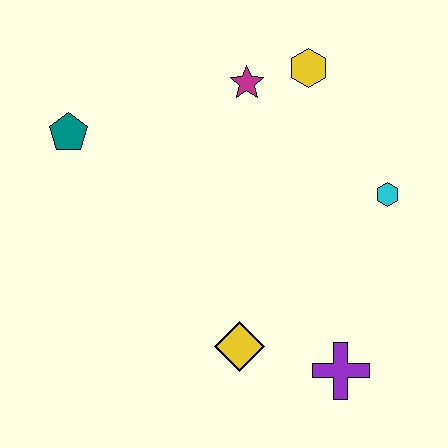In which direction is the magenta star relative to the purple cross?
The magenta star is above the purple cross.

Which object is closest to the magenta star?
The yellow hexagon is closest to the magenta star.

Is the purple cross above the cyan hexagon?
No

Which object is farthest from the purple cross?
The teal pentagon is farthest from the purple cross.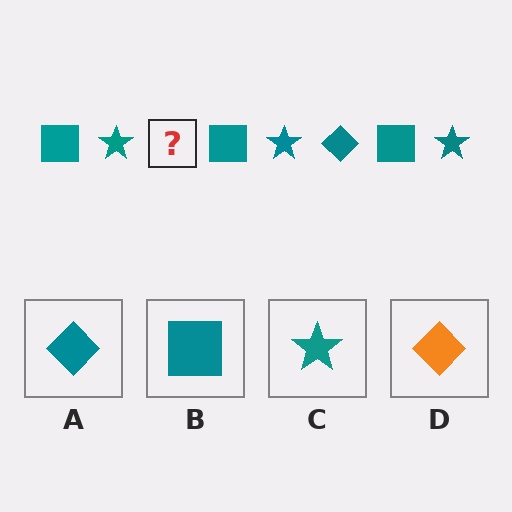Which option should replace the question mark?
Option A.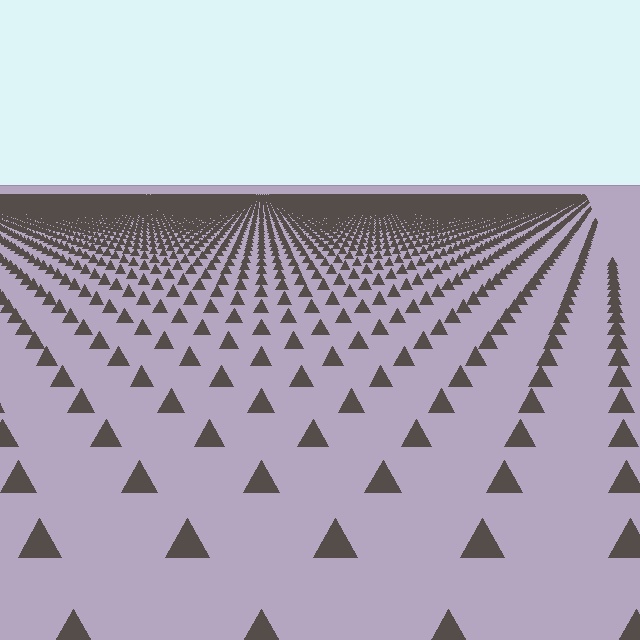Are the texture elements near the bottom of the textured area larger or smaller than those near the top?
Larger. Near the bottom, elements are closer to the viewer and appear at a bigger on-screen size.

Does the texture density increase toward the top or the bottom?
Density increases toward the top.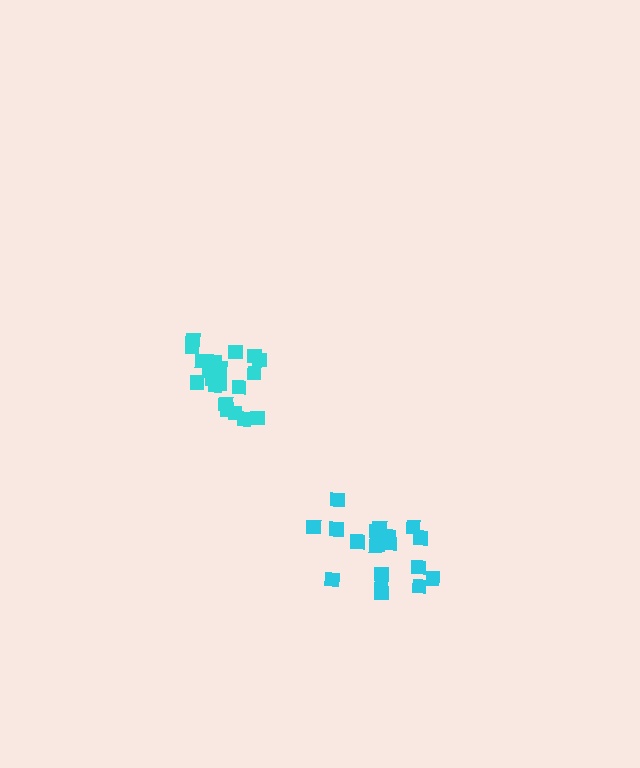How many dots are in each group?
Group 1: 19 dots, Group 2: 21 dots (40 total).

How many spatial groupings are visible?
There are 2 spatial groupings.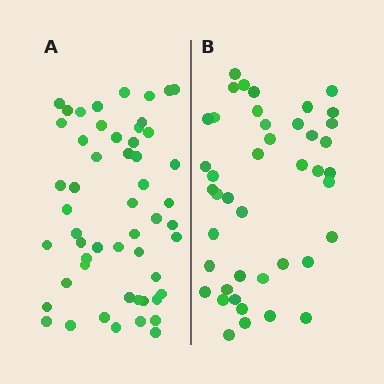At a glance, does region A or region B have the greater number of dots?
Region A (the left region) has more dots.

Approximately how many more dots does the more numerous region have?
Region A has roughly 10 or so more dots than region B.